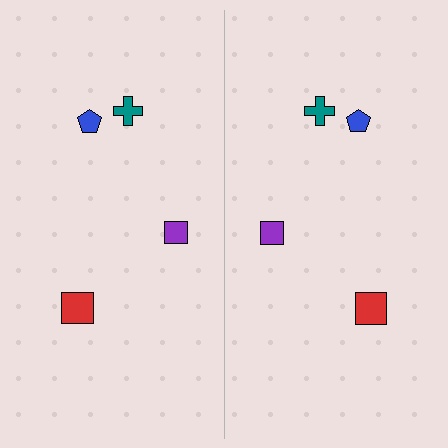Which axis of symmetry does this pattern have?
The pattern has a vertical axis of symmetry running through the center of the image.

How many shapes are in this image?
There are 8 shapes in this image.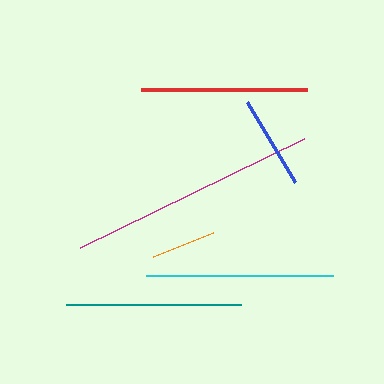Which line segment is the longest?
The magenta line is the longest at approximately 249 pixels.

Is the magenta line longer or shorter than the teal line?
The magenta line is longer than the teal line.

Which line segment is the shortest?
The orange line is the shortest at approximately 64 pixels.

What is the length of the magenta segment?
The magenta segment is approximately 249 pixels long.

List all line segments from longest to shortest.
From longest to shortest: magenta, cyan, teal, red, blue, orange.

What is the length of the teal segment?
The teal segment is approximately 175 pixels long.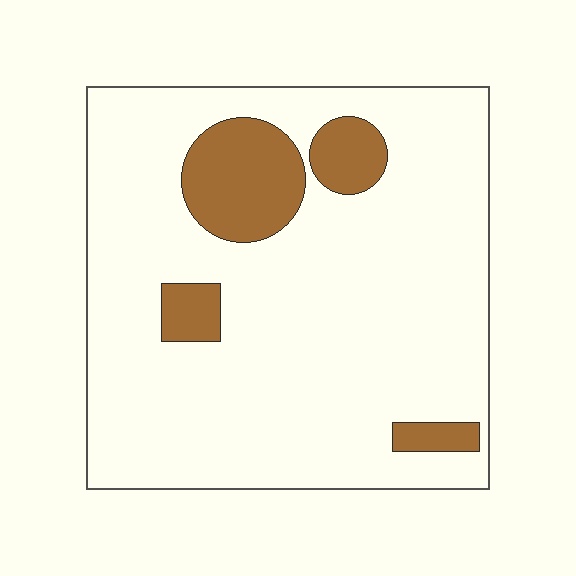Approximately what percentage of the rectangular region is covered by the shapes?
Approximately 15%.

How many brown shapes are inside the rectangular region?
4.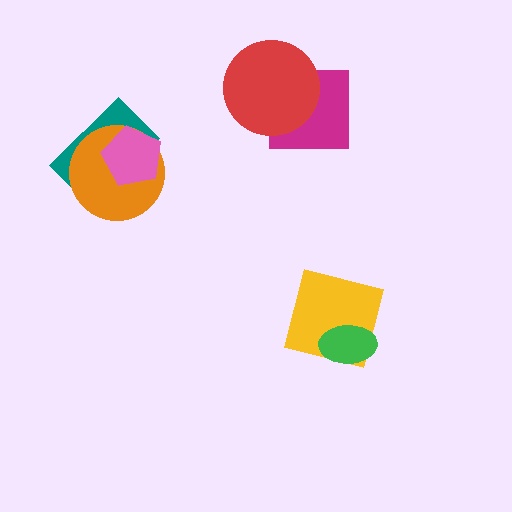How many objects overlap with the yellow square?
1 object overlaps with the yellow square.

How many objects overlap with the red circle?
1 object overlaps with the red circle.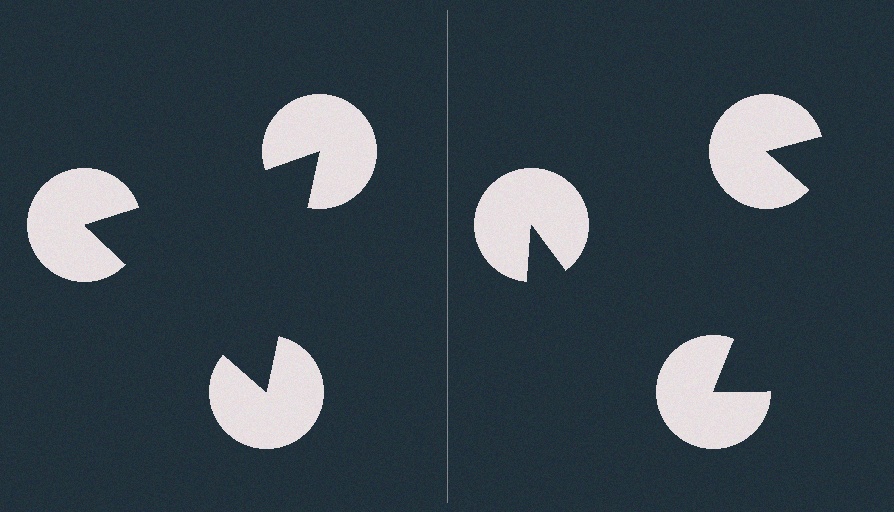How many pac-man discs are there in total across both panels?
6 — 3 on each side.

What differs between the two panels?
The pac-man discs are positioned identically on both sides; only the wedge orientations differ. On the left they align to a triangle; on the right they are misaligned.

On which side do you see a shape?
An illusory triangle appears on the left side. On the right side the wedge cuts are rotated, so no coherent shape forms.